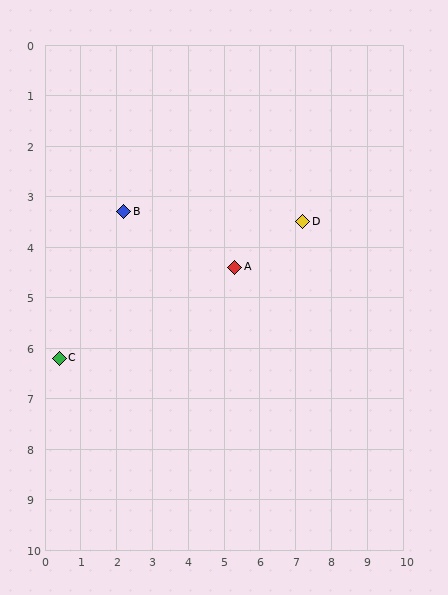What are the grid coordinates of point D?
Point D is at approximately (7.2, 3.5).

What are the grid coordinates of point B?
Point B is at approximately (2.2, 3.3).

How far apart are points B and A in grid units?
Points B and A are about 3.3 grid units apart.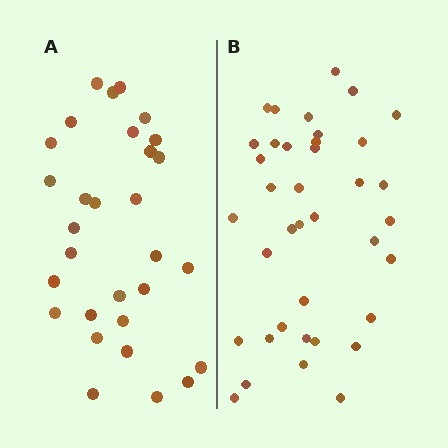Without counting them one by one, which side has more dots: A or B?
Region B (the right region) has more dots.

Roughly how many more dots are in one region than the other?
Region B has roughly 8 or so more dots than region A.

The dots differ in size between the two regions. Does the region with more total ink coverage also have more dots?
No. Region A has more total ink coverage because its dots are larger, but region B actually contains more individual dots. Total area can be misleading — the number of items is what matters here.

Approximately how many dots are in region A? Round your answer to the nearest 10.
About 30 dots.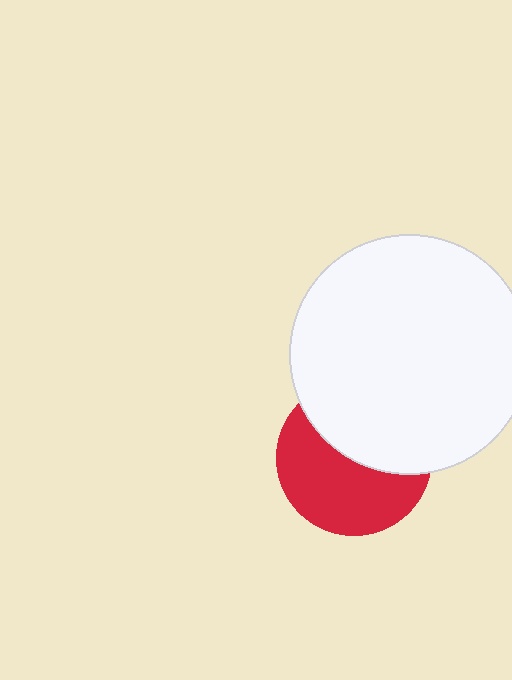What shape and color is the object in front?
The object in front is a white circle.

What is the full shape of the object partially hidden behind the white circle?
The partially hidden object is a red circle.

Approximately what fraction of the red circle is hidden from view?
Roughly 45% of the red circle is hidden behind the white circle.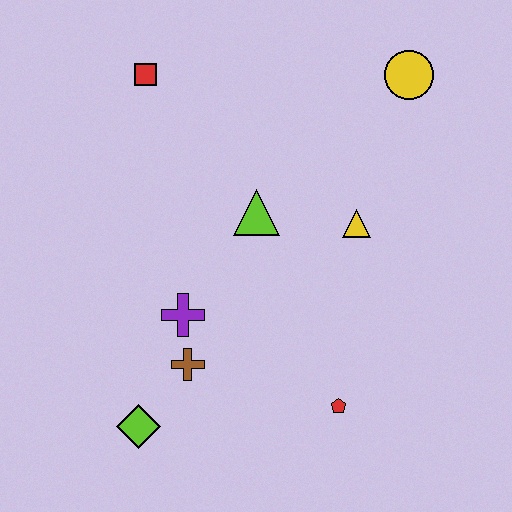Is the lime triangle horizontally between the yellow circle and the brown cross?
Yes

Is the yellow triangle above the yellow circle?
No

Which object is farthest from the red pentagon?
The red square is farthest from the red pentagon.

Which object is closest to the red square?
The lime triangle is closest to the red square.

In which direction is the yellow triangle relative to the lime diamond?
The yellow triangle is to the right of the lime diamond.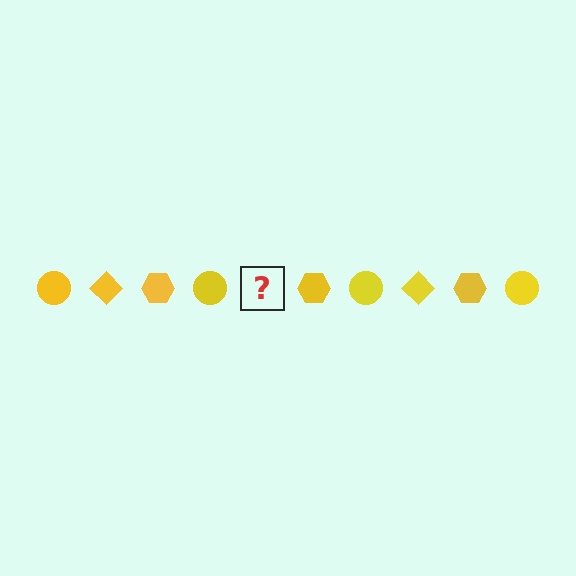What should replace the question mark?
The question mark should be replaced with a yellow diamond.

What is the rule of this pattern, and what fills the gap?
The rule is that the pattern cycles through circle, diamond, hexagon shapes in yellow. The gap should be filled with a yellow diamond.